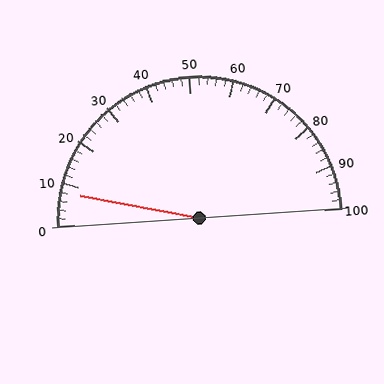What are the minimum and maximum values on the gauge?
The gauge ranges from 0 to 100.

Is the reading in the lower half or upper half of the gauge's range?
The reading is in the lower half of the range (0 to 100).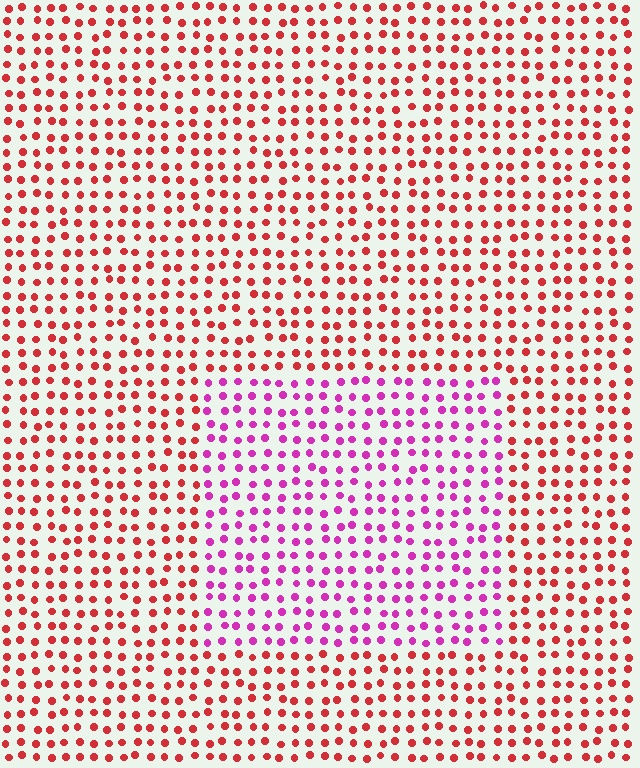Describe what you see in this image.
The image is filled with small red elements in a uniform arrangement. A rectangle-shaped region is visible where the elements are tinted to a slightly different hue, forming a subtle color boundary.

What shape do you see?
I see a rectangle.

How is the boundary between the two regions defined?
The boundary is defined purely by a slight shift in hue (about 47 degrees). Spacing, size, and orientation are identical on both sides.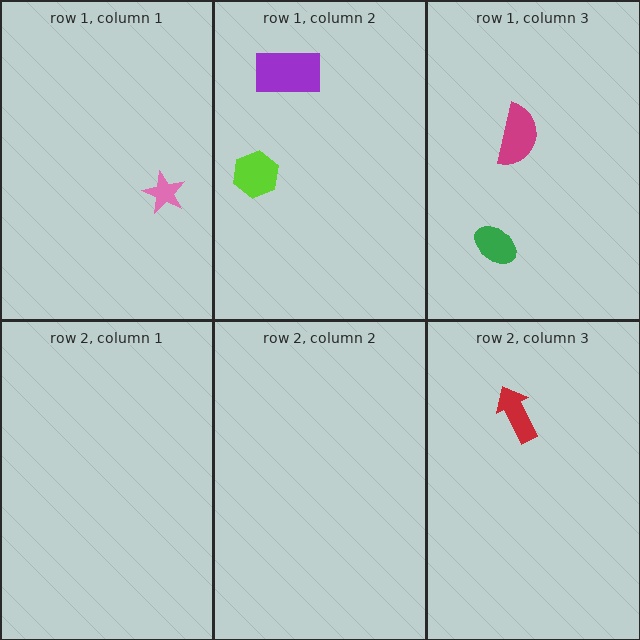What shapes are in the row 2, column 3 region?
The red arrow.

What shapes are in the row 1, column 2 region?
The lime hexagon, the purple rectangle.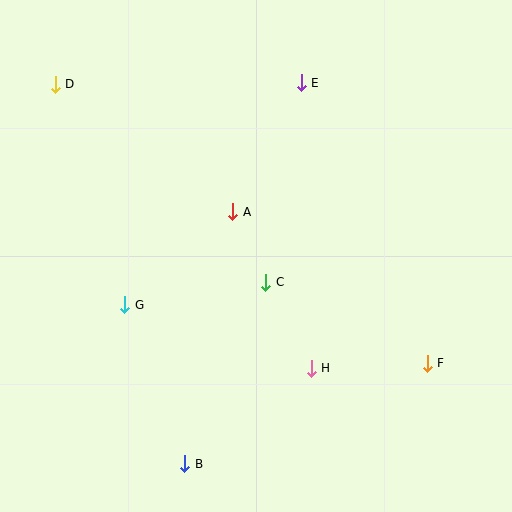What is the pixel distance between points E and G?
The distance between E and G is 284 pixels.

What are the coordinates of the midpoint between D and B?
The midpoint between D and B is at (120, 274).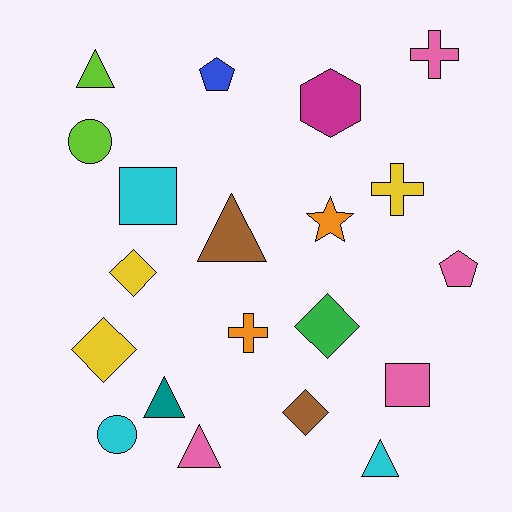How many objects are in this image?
There are 20 objects.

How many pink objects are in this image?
There are 4 pink objects.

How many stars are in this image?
There is 1 star.